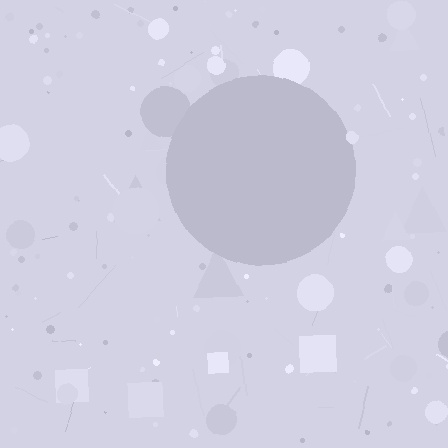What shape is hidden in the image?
A circle is hidden in the image.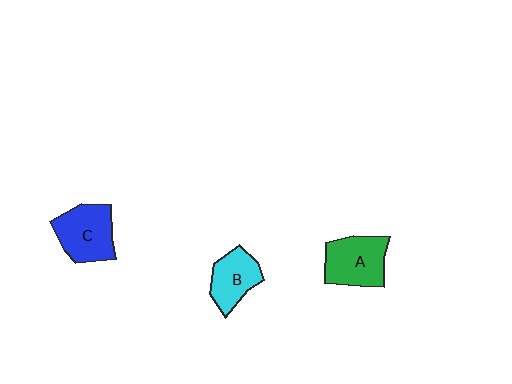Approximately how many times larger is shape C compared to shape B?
Approximately 1.3 times.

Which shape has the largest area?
Shape A (green).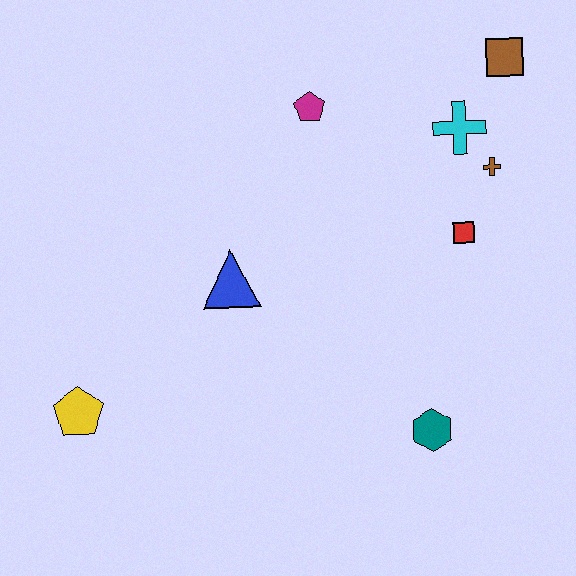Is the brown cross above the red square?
Yes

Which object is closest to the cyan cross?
The brown cross is closest to the cyan cross.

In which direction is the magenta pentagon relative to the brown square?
The magenta pentagon is to the left of the brown square.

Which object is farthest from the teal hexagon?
The brown square is farthest from the teal hexagon.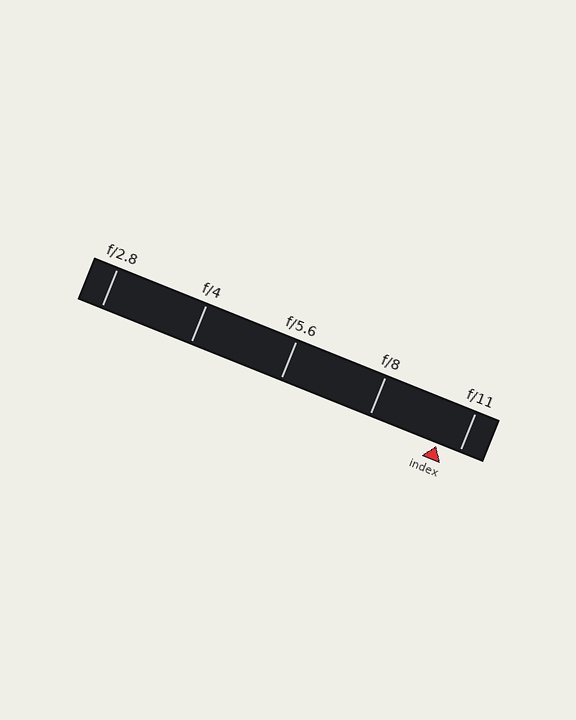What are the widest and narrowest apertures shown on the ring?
The widest aperture shown is f/2.8 and the narrowest is f/11.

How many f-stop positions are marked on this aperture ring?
There are 5 f-stop positions marked.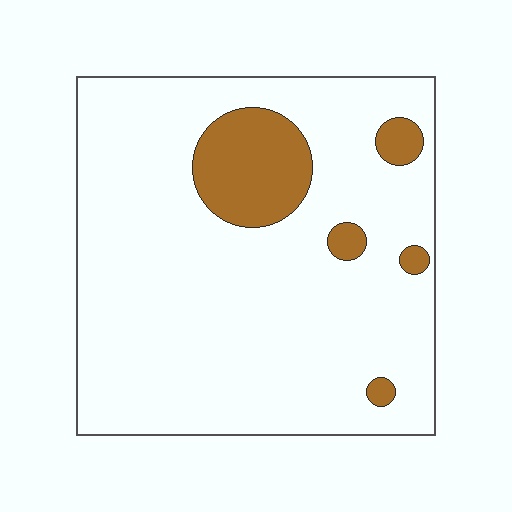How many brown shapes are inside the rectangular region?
5.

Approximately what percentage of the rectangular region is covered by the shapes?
Approximately 10%.